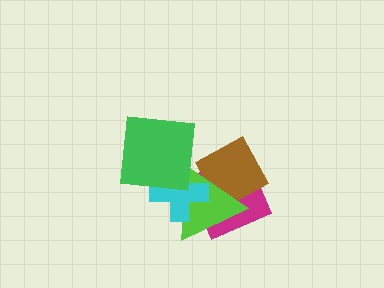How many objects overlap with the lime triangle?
4 objects overlap with the lime triangle.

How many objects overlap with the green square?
3 objects overlap with the green square.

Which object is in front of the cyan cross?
The green square is in front of the cyan cross.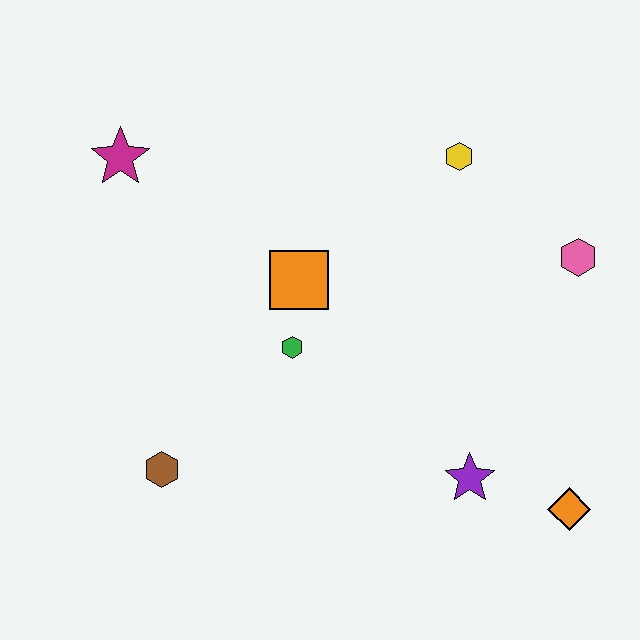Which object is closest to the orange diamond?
The purple star is closest to the orange diamond.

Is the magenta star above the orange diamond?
Yes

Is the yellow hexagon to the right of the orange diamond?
No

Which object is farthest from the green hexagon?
The orange diamond is farthest from the green hexagon.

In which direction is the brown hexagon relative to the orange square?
The brown hexagon is below the orange square.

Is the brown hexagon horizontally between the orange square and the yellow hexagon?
No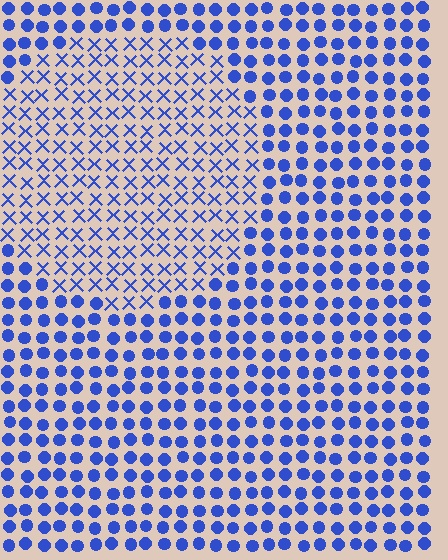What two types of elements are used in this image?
The image uses X marks inside the circle region and circles outside it.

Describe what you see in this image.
The image is filled with small blue elements arranged in a uniform grid. A circle-shaped region contains X marks, while the surrounding area contains circles. The boundary is defined purely by the change in element shape.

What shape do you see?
I see a circle.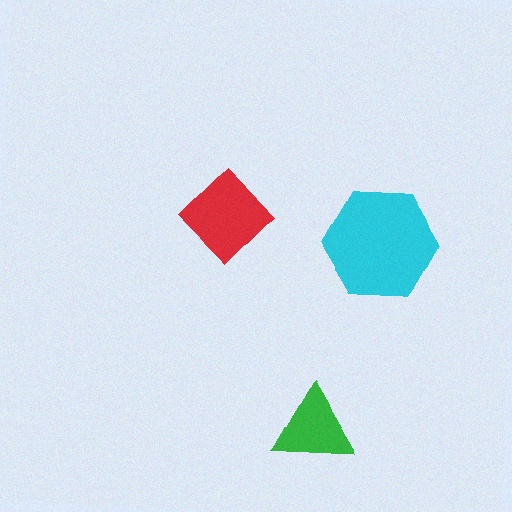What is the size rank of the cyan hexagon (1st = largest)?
1st.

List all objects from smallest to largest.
The green triangle, the red diamond, the cyan hexagon.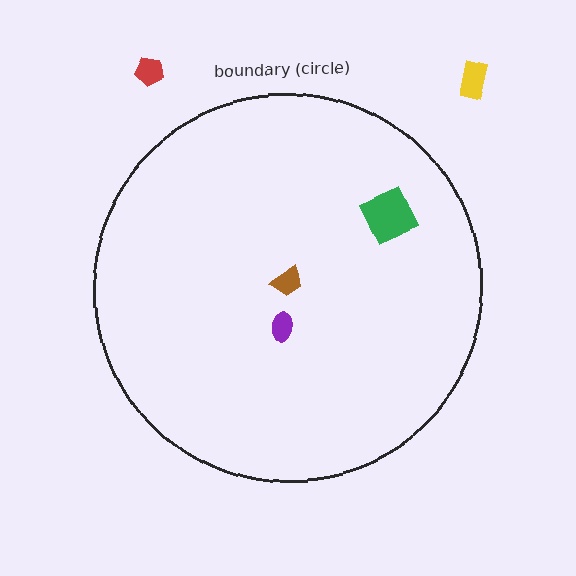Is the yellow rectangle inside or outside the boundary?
Outside.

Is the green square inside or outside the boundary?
Inside.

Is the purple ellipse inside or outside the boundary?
Inside.